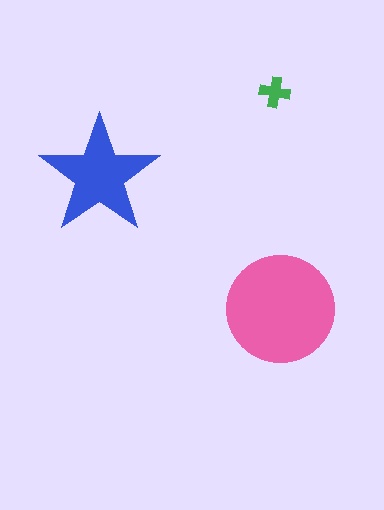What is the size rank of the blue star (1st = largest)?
2nd.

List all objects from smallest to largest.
The green cross, the blue star, the pink circle.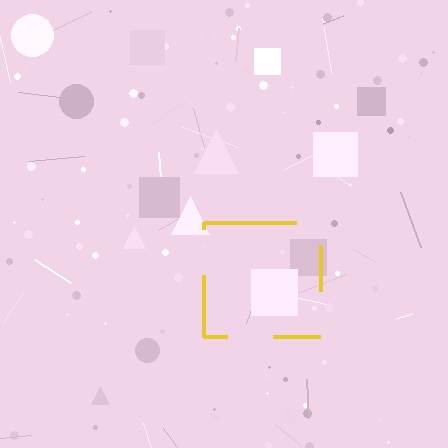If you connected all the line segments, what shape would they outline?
They would outline a square.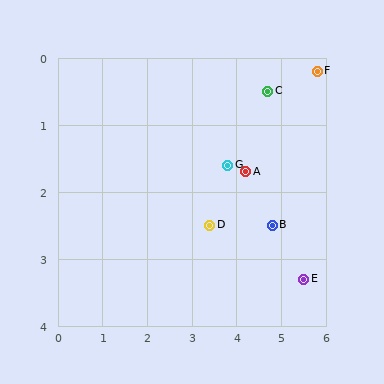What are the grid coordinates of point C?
Point C is at approximately (4.7, 0.5).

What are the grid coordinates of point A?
Point A is at approximately (4.2, 1.7).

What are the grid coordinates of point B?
Point B is at approximately (4.8, 2.5).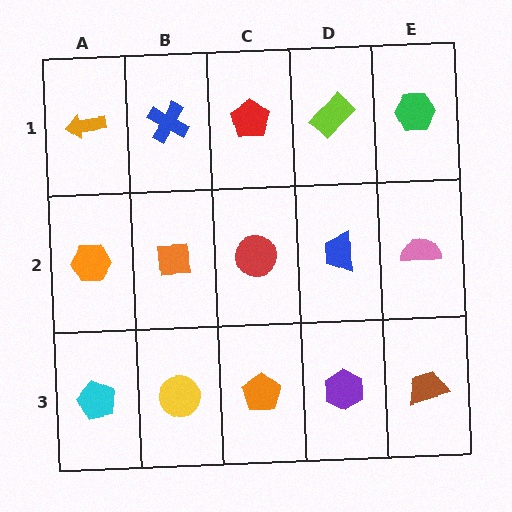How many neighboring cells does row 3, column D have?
3.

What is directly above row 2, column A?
An orange arrow.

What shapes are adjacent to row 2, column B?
A blue cross (row 1, column B), a yellow circle (row 3, column B), an orange hexagon (row 2, column A), a red circle (row 2, column C).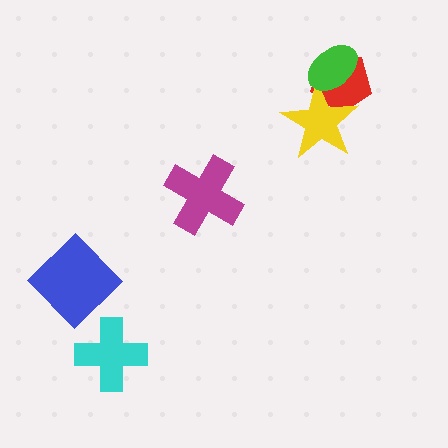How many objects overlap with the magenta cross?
0 objects overlap with the magenta cross.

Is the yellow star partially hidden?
Yes, it is partially covered by another shape.